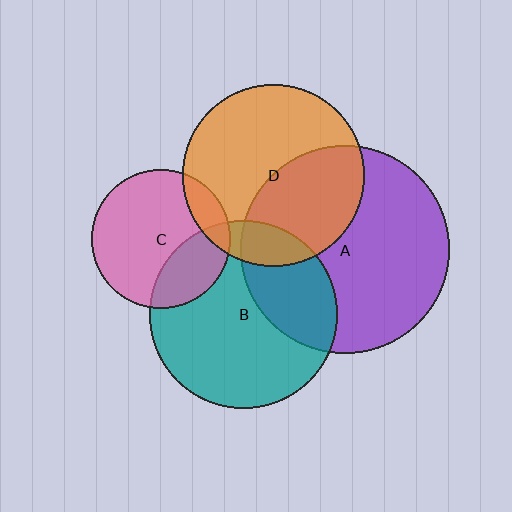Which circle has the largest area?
Circle A (purple).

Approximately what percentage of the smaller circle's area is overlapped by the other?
Approximately 30%.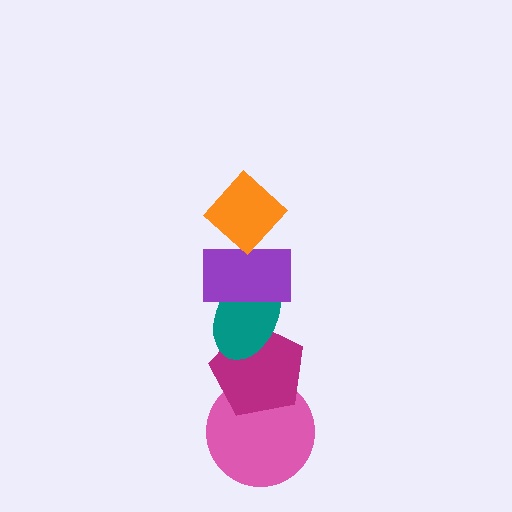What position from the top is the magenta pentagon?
The magenta pentagon is 4th from the top.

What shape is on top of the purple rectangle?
The orange diamond is on top of the purple rectangle.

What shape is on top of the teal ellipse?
The purple rectangle is on top of the teal ellipse.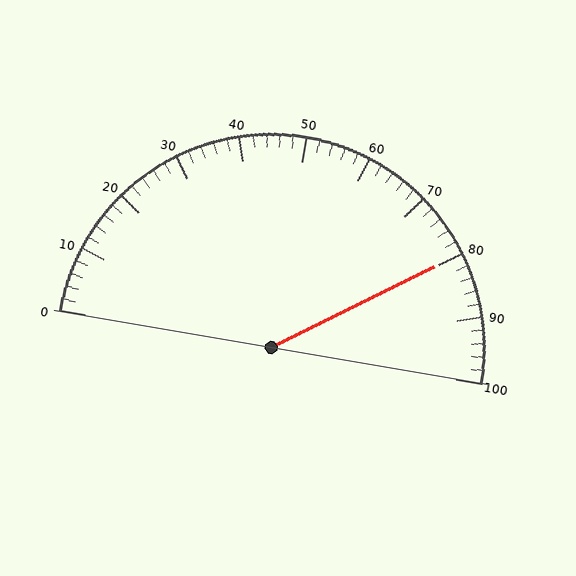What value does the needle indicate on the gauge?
The needle indicates approximately 80.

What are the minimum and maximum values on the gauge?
The gauge ranges from 0 to 100.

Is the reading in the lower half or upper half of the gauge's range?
The reading is in the upper half of the range (0 to 100).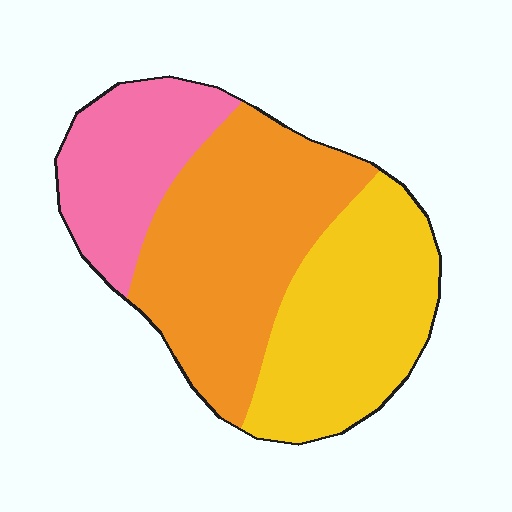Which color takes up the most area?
Orange, at roughly 40%.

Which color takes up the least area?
Pink, at roughly 25%.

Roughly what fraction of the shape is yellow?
Yellow covers around 35% of the shape.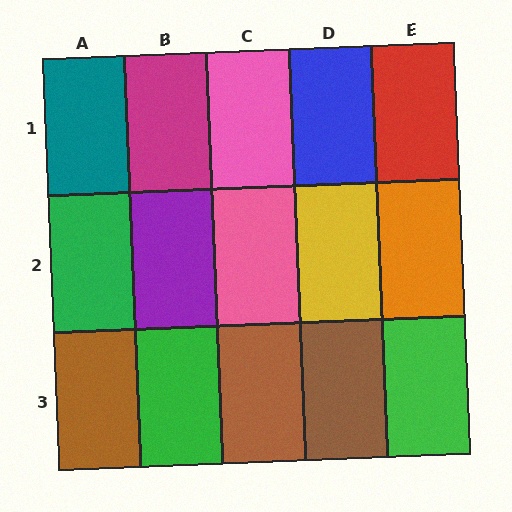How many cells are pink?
2 cells are pink.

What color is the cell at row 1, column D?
Blue.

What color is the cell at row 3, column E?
Green.